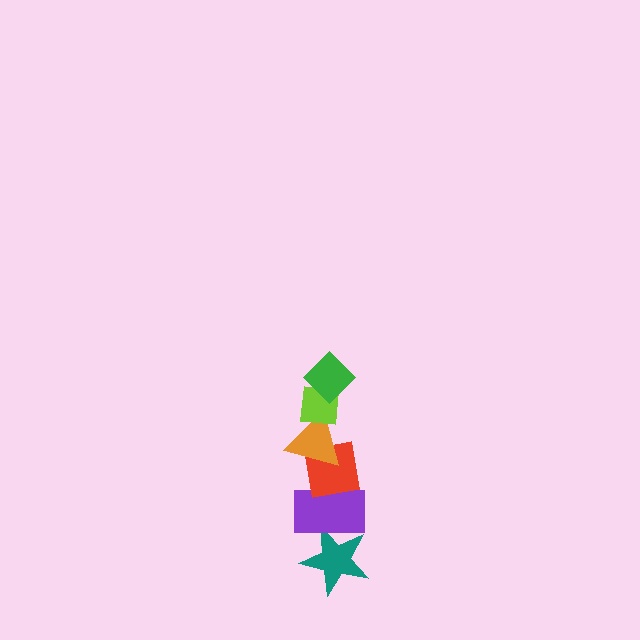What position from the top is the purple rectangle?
The purple rectangle is 5th from the top.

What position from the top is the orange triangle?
The orange triangle is 3rd from the top.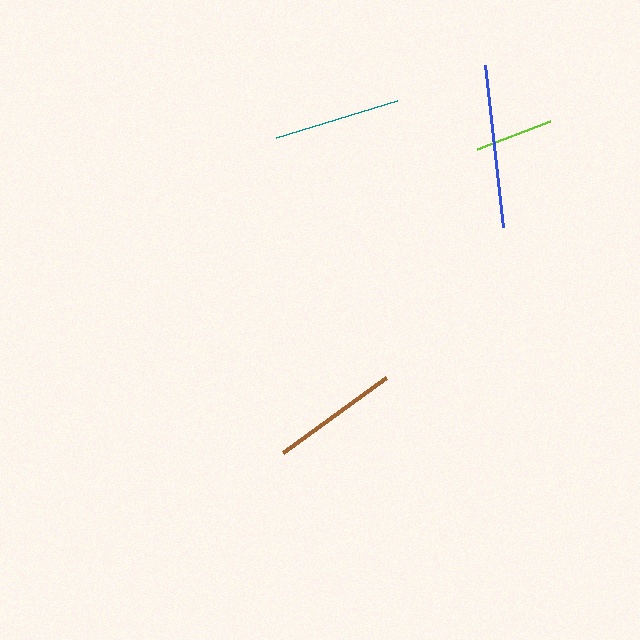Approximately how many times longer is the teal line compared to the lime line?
The teal line is approximately 1.6 times the length of the lime line.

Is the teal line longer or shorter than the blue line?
The blue line is longer than the teal line.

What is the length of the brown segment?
The brown segment is approximately 127 pixels long.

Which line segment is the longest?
The blue line is the longest at approximately 163 pixels.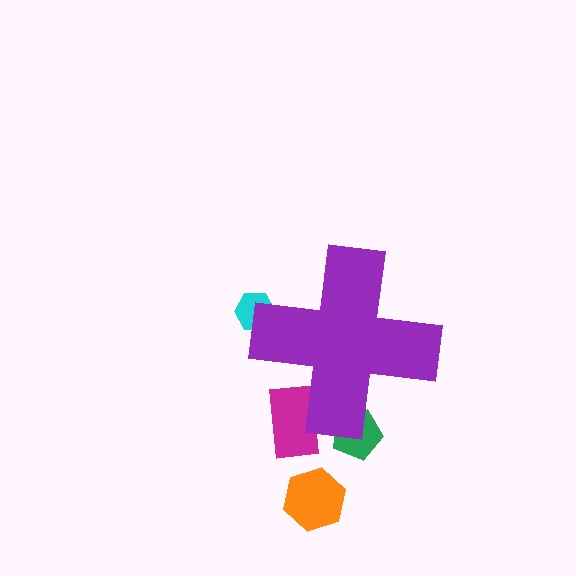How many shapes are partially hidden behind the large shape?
3 shapes are partially hidden.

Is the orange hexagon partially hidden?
No, the orange hexagon is fully visible.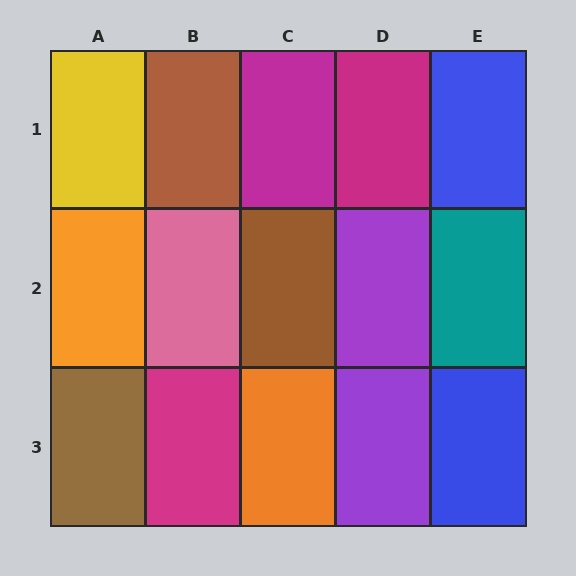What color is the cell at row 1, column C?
Magenta.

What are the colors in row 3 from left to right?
Brown, magenta, orange, purple, blue.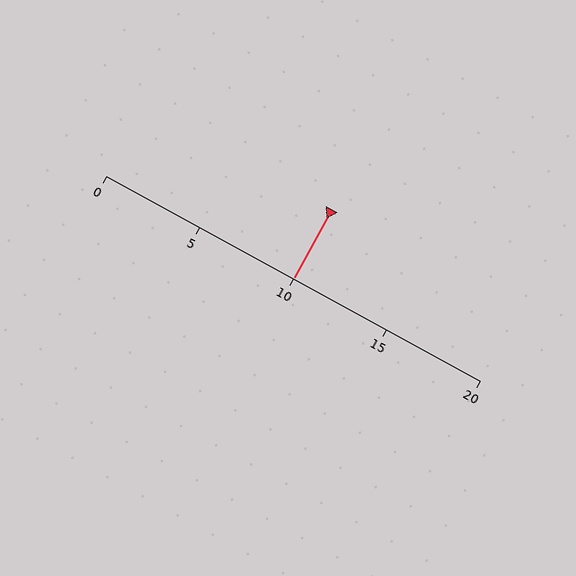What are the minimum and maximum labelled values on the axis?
The axis runs from 0 to 20.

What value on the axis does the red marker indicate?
The marker indicates approximately 10.